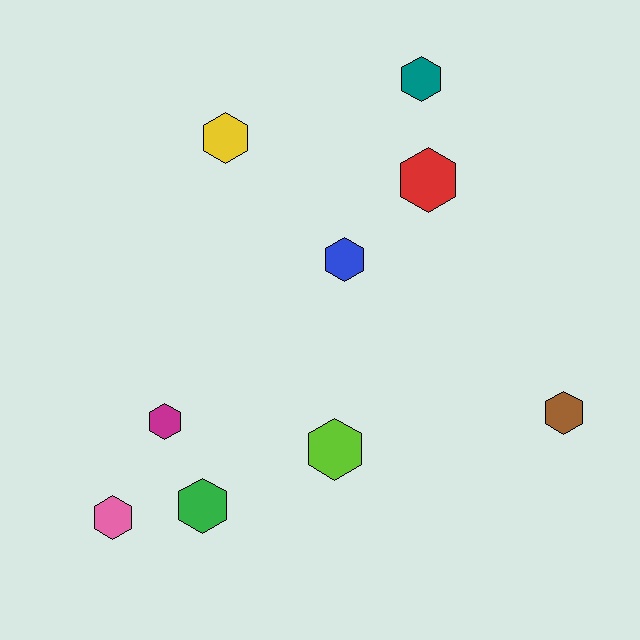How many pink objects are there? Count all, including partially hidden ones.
There is 1 pink object.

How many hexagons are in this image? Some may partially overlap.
There are 9 hexagons.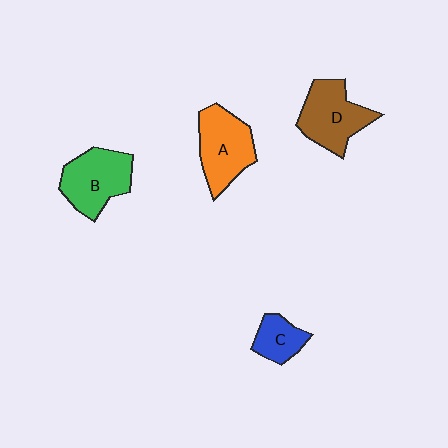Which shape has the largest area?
Shape A (orange).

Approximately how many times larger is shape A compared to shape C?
Approximately 1.9 times.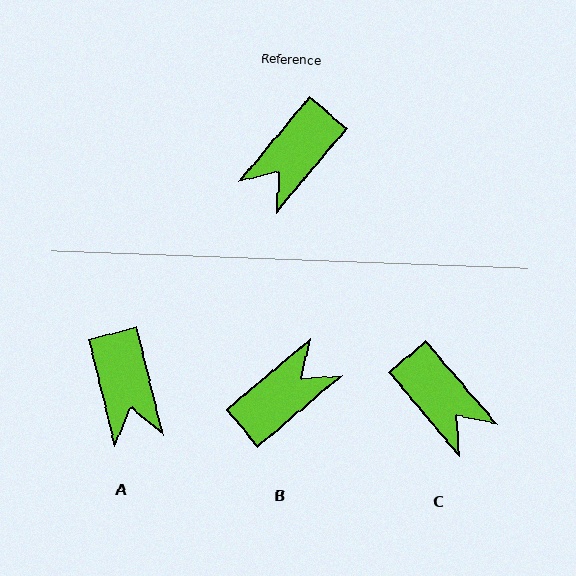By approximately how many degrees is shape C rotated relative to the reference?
Approximately 80 degrees counter-clockwise.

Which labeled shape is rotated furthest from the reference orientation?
B, about 170 degrees away.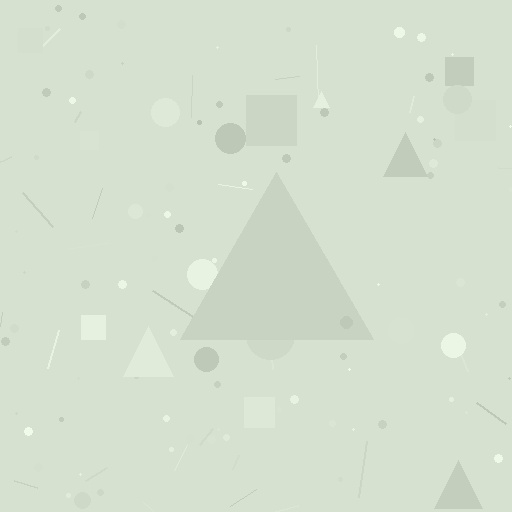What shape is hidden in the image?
A triangle is hidden in the image.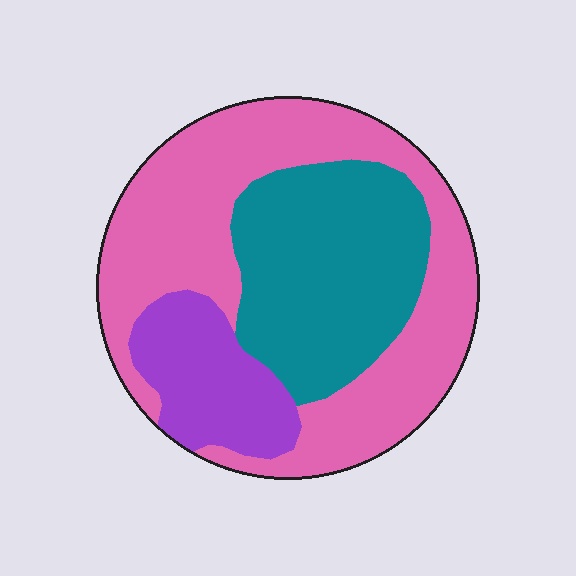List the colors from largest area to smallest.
From largest to smallest: pink, teal, purple.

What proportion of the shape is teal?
Teal covers about 30% of the shape.